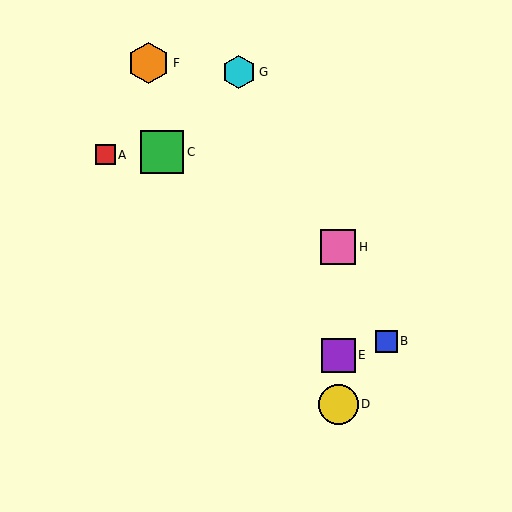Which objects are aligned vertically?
Objects D, E, H are aligned vertically.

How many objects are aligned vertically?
3 objects (D, E, H) are aligned vertically.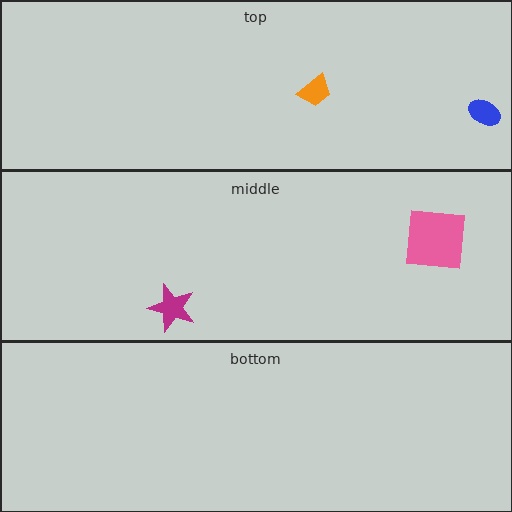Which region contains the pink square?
The middle region.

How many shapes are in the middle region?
2.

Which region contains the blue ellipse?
The top region.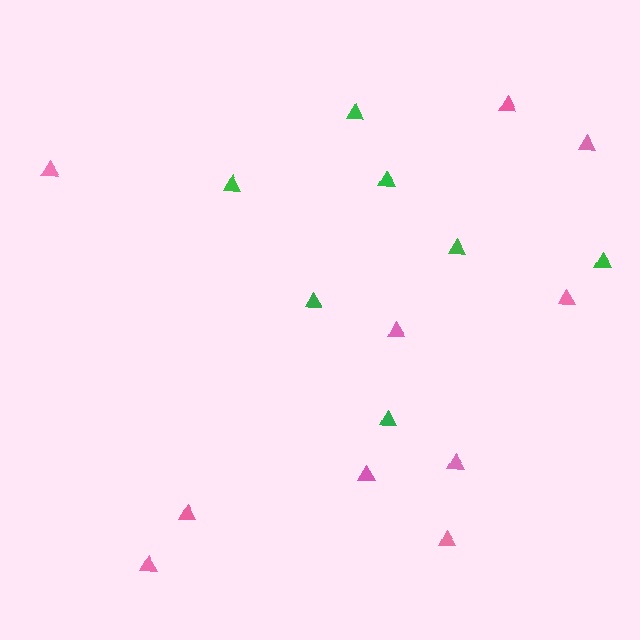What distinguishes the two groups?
There are 2 groups: one group of pink triangles (10) and one group of green triangles (7).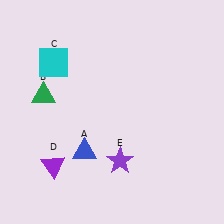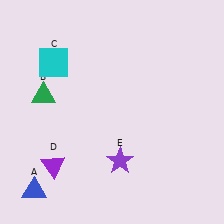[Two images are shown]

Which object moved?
The blue triangle (A) moved left.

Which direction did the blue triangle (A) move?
The blue triangle (A) moved left.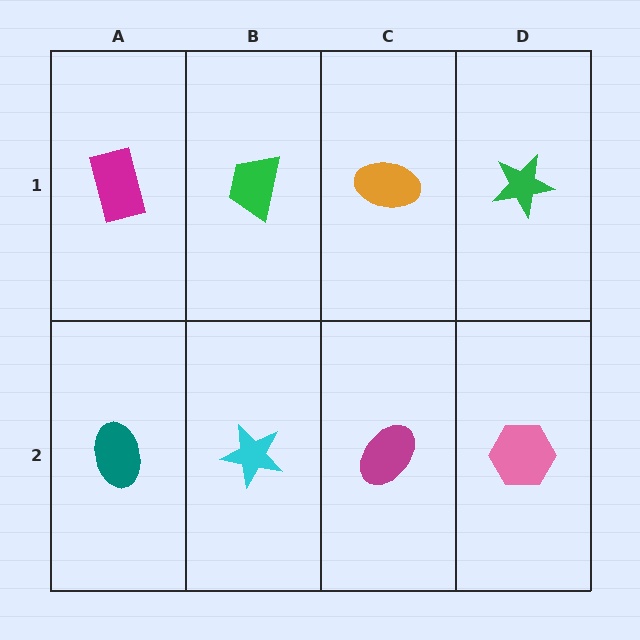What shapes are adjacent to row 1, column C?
A magenta ellipse (row 2, column C), a green trapezoid (row 1, column B), a green star (row 1, column D).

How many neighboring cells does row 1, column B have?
3.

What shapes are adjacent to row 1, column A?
A teal ellipse (row 2, column A), a green trapezoid (row 1, column B).